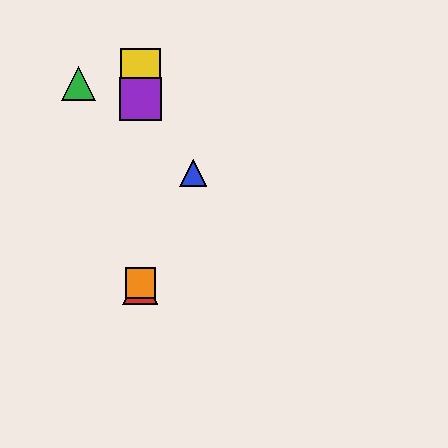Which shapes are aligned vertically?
The red triangle, the yellow square, the purple square, the orange square are aligned vertically.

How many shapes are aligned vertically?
4 shapes (the red triangle, the yellow square, the purple square, the orange square) are aligned vertically.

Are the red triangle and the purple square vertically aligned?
Yes, both are at x≈140.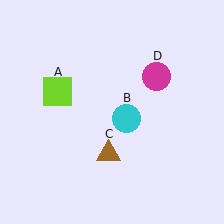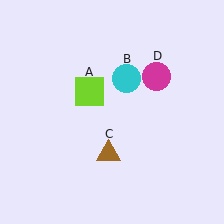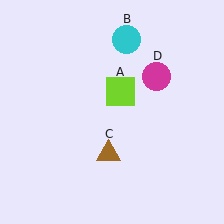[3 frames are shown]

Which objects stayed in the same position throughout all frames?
Brown triangle (object C) and magenta circle (object D) remained stationary.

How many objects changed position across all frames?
2 objects changed position: lime square (object A), cyan circle (object B).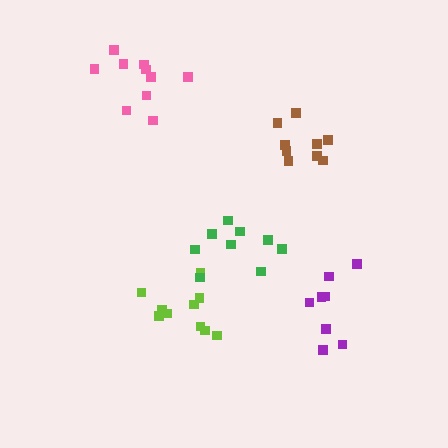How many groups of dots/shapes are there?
There are 5 groups.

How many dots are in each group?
Group 1: 8 dots, Group 2: 10 dots, Group 3: 10 dots, Group 4: 9 dots, Group 5: 9 dots (46 total).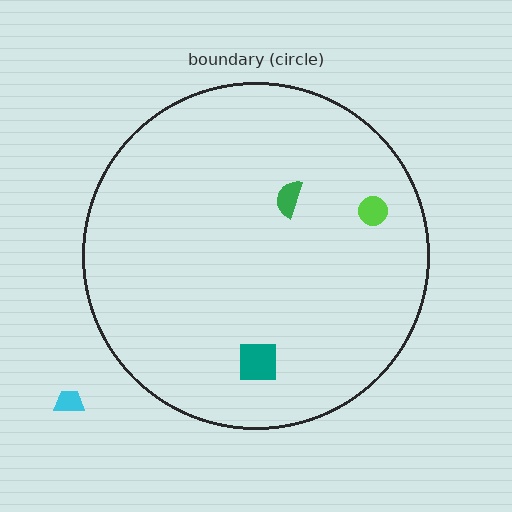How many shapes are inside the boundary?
3 inside, 1 outside.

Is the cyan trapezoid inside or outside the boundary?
Outside.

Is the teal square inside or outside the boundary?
Inside.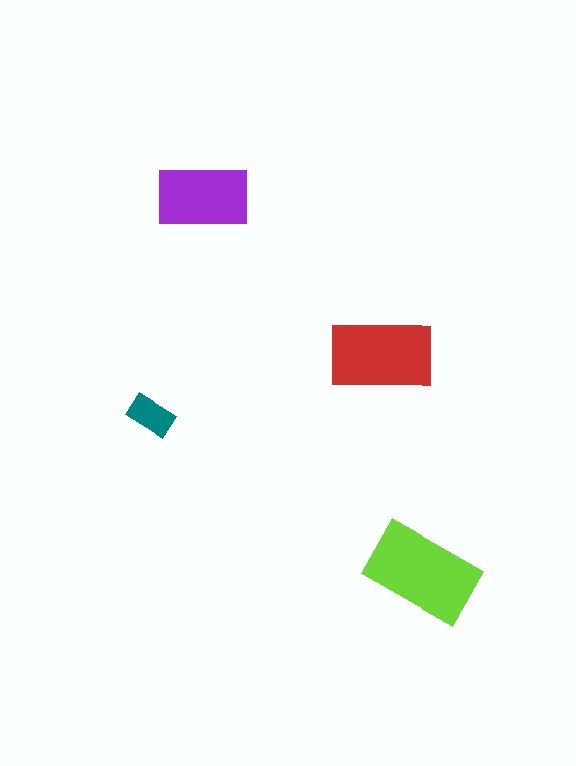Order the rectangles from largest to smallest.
the lime one, the red one, the purple one, the teal one.